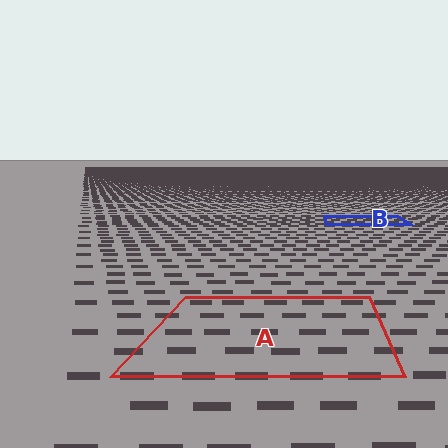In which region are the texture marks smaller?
The texture marks are smaller in region B, because it is farther away.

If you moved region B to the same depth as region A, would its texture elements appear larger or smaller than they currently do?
They would appear larger. At a closer depth, the same texture elements are projected at a bigger on-screen size.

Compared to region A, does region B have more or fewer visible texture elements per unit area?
Region B has more texture elements per unit area — they are packed more densely because it is farther away.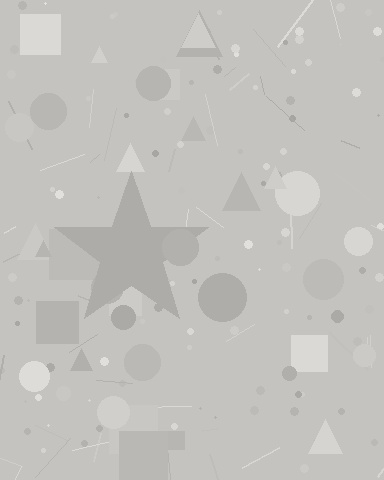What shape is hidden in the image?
A star is hidden in the image.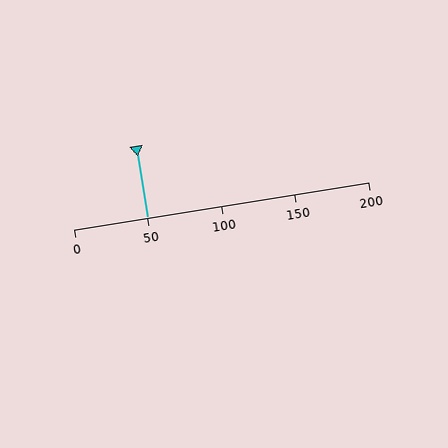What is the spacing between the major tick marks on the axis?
The major ticks are spaced 50 apart.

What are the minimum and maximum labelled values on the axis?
The axis runs from 0 to 200.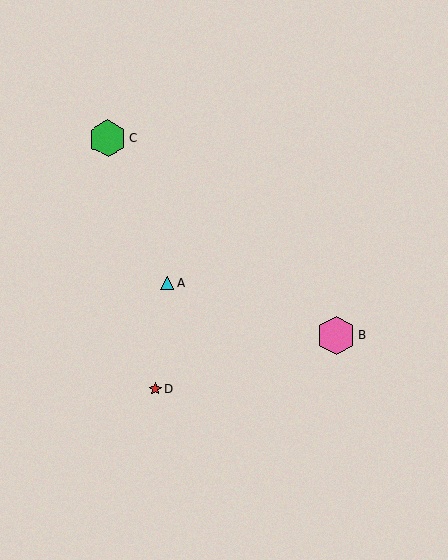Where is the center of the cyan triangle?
The center of the cyan triangle is at (167, 283).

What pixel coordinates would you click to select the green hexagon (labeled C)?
Click at (107, 139) to select the green hexagon C.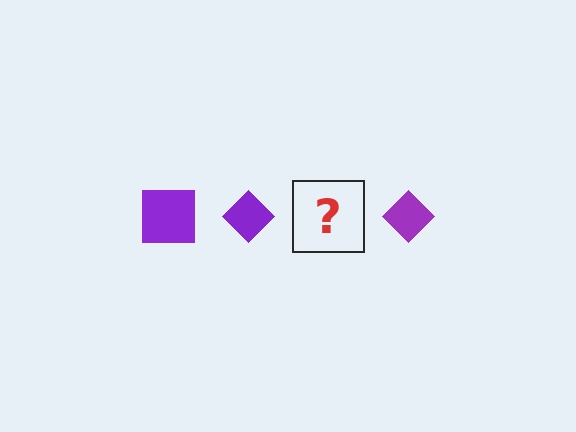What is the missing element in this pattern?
The missing element is a purple square.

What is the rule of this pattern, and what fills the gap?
The rule is that the pattern cycles through square, diamond shapes in purple. The gap should be filled with a purple square.